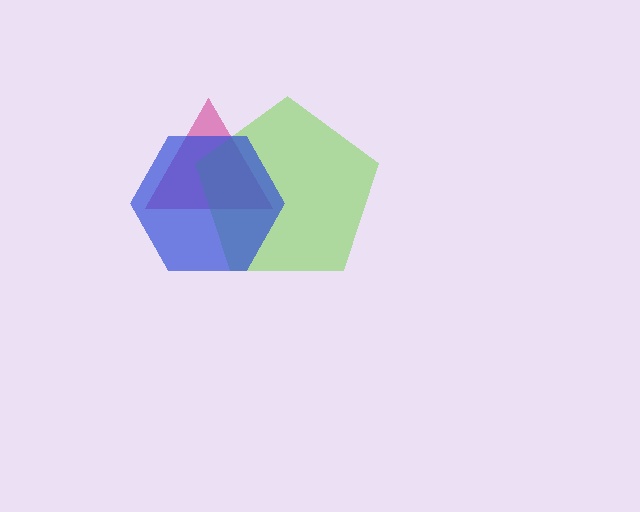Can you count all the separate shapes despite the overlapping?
Yes, there are 3 separate shapes.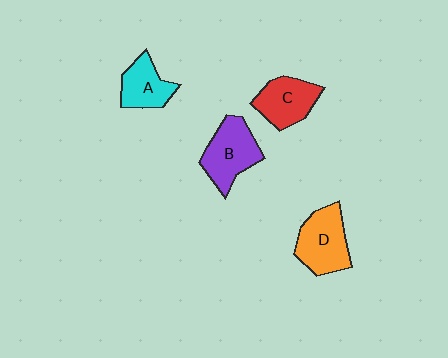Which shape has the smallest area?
Shape A (cyan).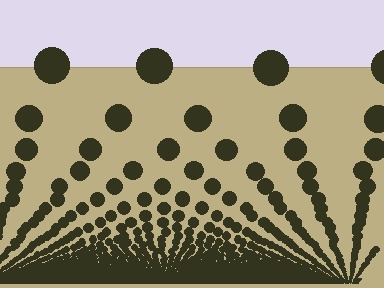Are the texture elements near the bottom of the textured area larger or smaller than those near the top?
Smaller. The gradient is inverted — elements near the bottom are smaller and denser.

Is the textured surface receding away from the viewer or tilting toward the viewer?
The surface appears to tilt toward the viewer. Texture elements get larger and sparser toward the top.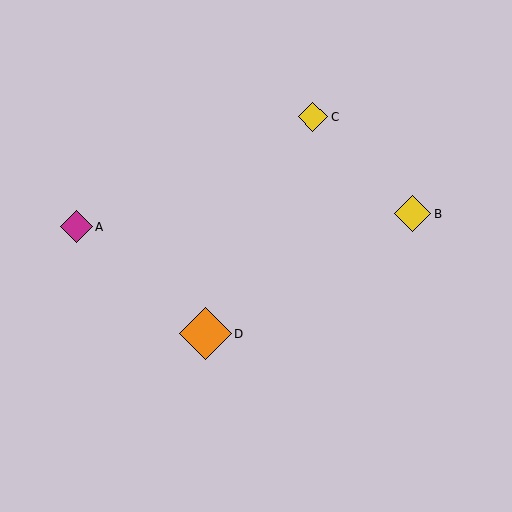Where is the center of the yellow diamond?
The center of the yellow diamond is at (413, 214).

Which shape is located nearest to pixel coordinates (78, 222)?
The magenta diamond (labeled A) at (76, 227) is nearest to that location.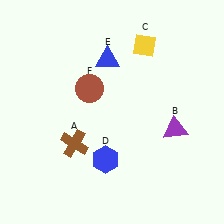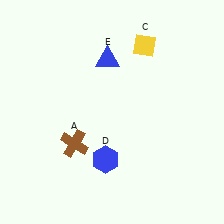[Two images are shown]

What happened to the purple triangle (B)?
The purple triangle (B) was removed in Image 2. It was in the bottom-right area of Image 1.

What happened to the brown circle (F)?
The brown circle (F) was removed in Image 2. It was in the top-left area of Image 1.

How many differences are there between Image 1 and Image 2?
There are 2 differences between the two images.